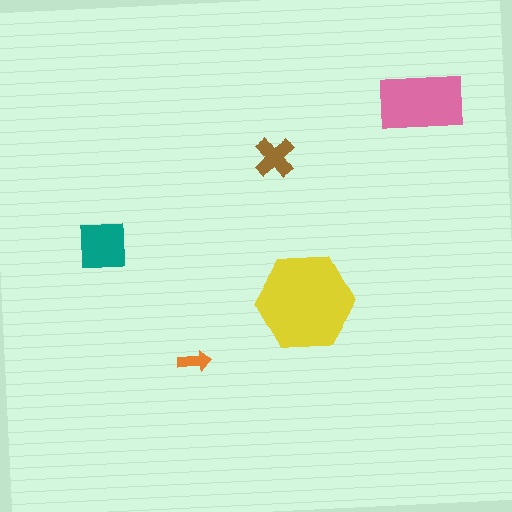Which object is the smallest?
The orange arrow.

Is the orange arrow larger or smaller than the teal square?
Smaller.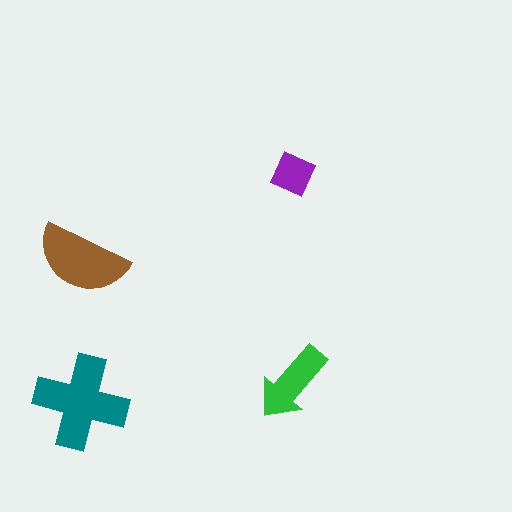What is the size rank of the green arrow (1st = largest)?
3rd.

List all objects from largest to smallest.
The teal cross, the brown semicircle, the green arrow, the purple diamond.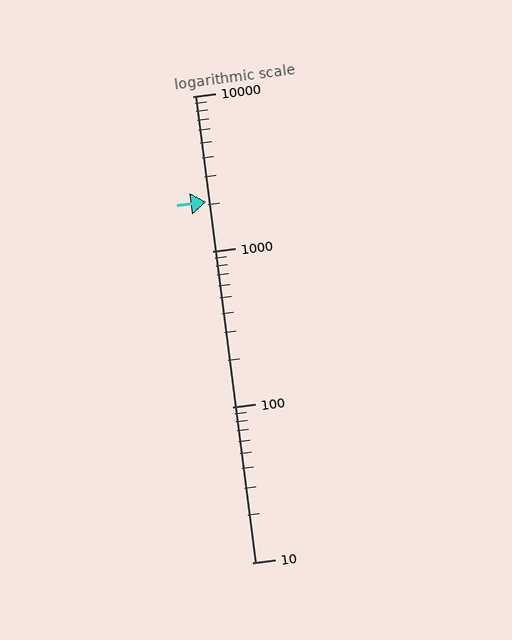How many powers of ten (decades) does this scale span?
The scale spans 3 decades, from 10 to 10000.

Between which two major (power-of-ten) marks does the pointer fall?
The pointer is between 1000 and 10000.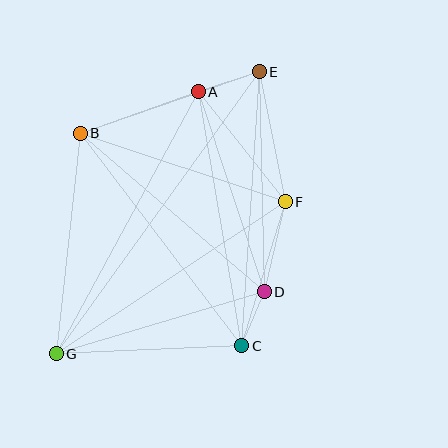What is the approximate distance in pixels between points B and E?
The distance between B and E is approximately 189 pixels.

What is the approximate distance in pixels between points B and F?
The distance between B and F is approximately 216 pixels.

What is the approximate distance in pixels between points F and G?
The distance between F and G is approximately 275 pixels.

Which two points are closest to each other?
Points C and D are closest to each other.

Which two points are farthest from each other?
Points E and G are farthest from each other.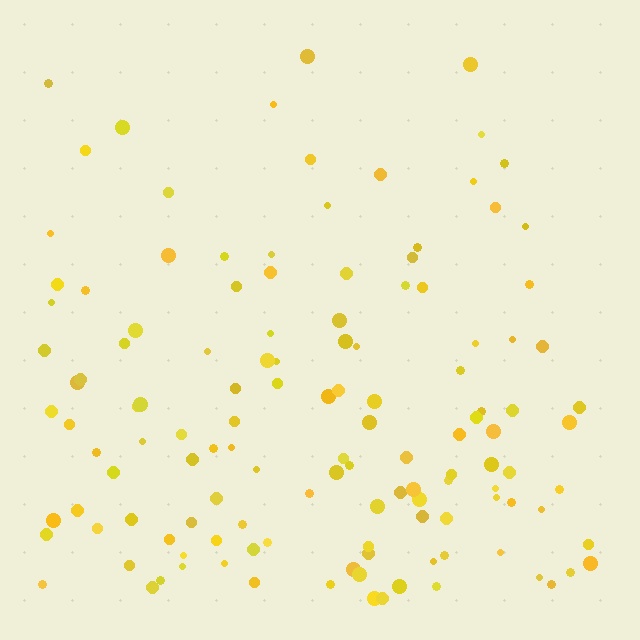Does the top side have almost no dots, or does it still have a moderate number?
Still a moderate number, just noticeably fewer than the bottom.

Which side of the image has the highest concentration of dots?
The bottom.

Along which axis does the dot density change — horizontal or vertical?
Vertical.